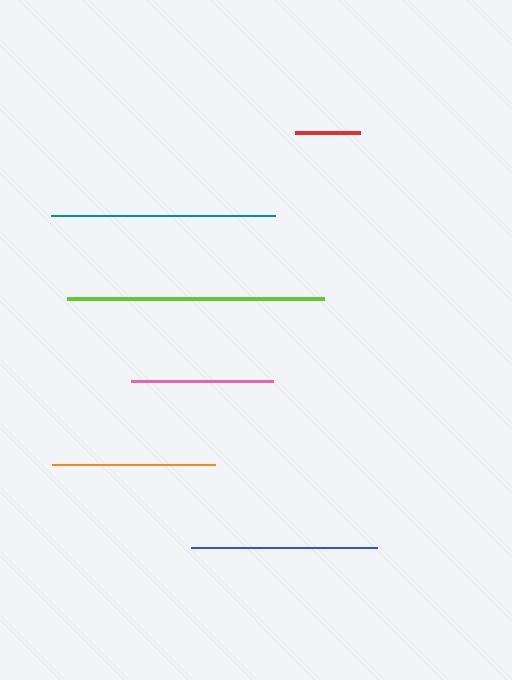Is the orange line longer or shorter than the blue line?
The blue line is longer than the orange line.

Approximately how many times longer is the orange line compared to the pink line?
The orange line is approximately 1.2 times the length of the pink line.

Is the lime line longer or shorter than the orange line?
The lime line is longer than the orange line.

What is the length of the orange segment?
The orange segment is approximately 163 pixels long.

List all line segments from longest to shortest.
From longest to shortest: lime, teal, blue, orange, pink, red.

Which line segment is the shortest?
The red line is the shortest at approximately 65 pixels.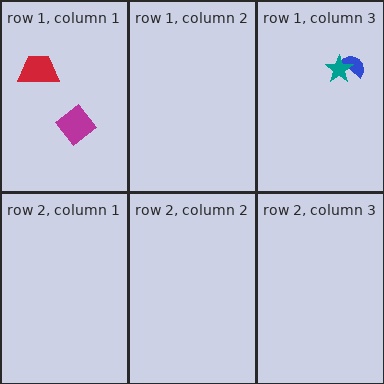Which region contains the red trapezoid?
The row 1, column 1 region.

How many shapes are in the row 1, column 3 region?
2.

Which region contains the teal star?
The row 1, column 3 region.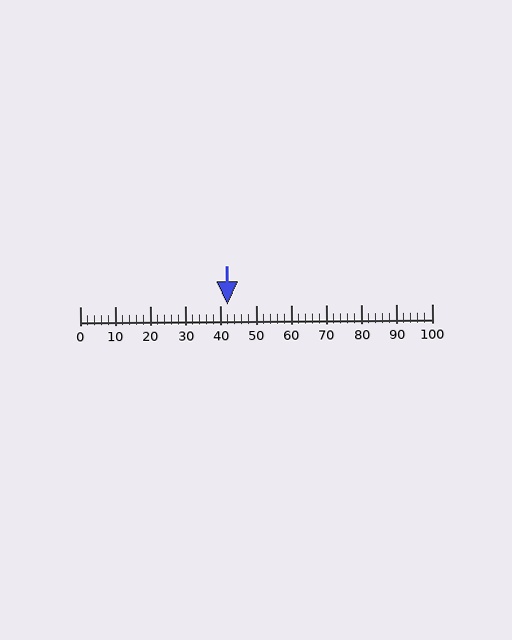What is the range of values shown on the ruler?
The ruler shows values from 0 to 100.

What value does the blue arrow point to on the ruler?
The blue arrow points to approximately 42.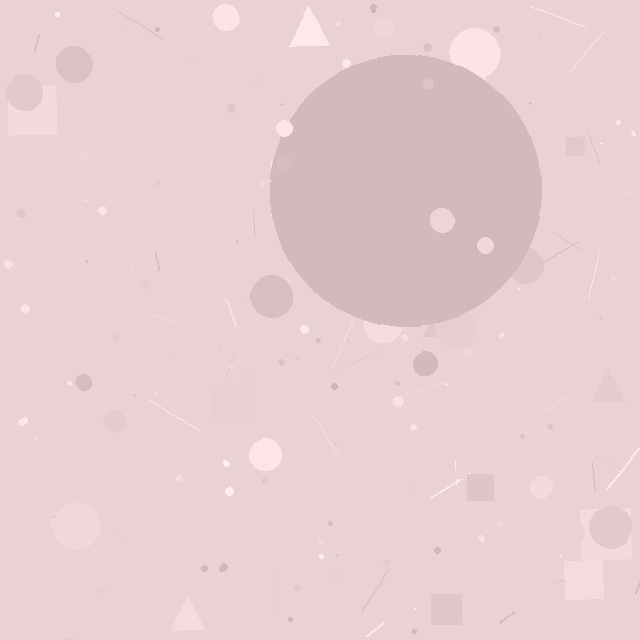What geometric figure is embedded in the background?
A circle is embedded in the background.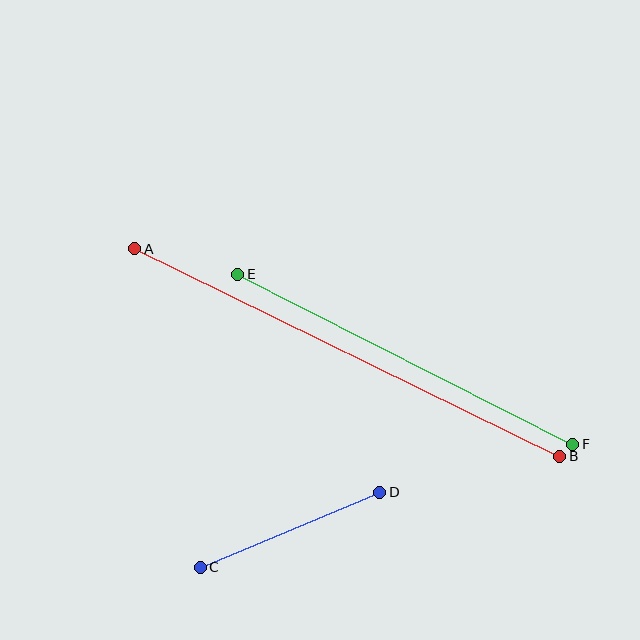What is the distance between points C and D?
The distance is approximately 195 pixels.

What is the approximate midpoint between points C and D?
The midpoint is at approximately (290, 530) pixels.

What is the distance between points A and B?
The distance is approximately 473 pixels.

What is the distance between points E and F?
The distance is approximately 376 pixels.